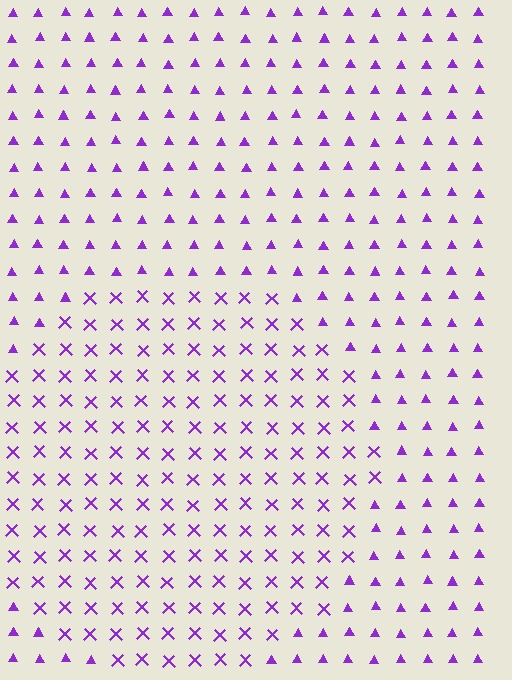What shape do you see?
I see a circle.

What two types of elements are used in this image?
The image uses X marks inside the circle region and triangles outside it.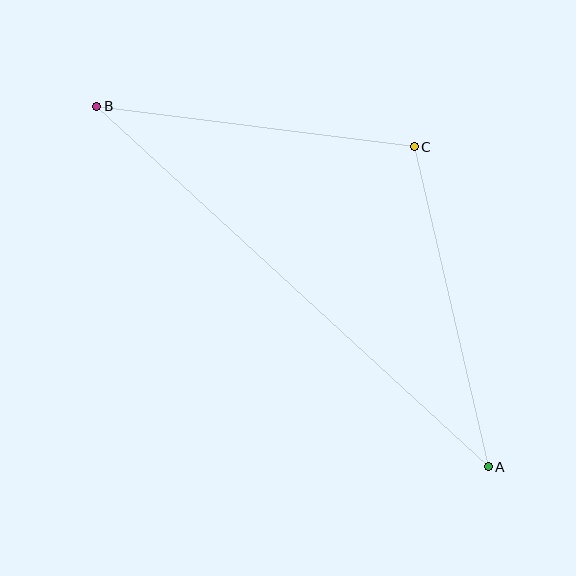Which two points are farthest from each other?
Points A and B are farthest from each other.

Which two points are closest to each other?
Points B and C are closest to each other.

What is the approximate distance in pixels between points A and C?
The distance between A and C is approximately 328 pixels.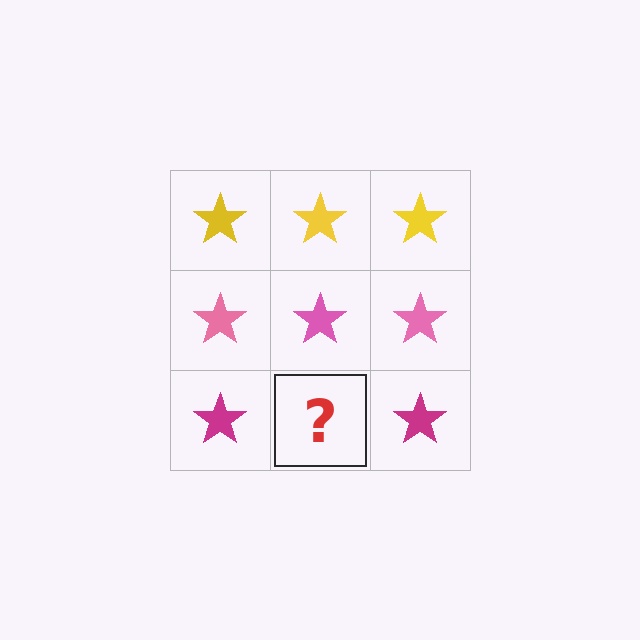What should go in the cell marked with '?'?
The missing cell should contain a magenta star.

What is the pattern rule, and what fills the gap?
The rule is that each row has a consistent color. The gap should be filled with a magenta star.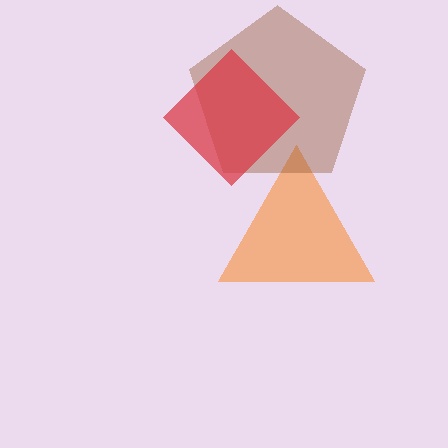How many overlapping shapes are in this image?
There are 3 overlapping shapes in the image.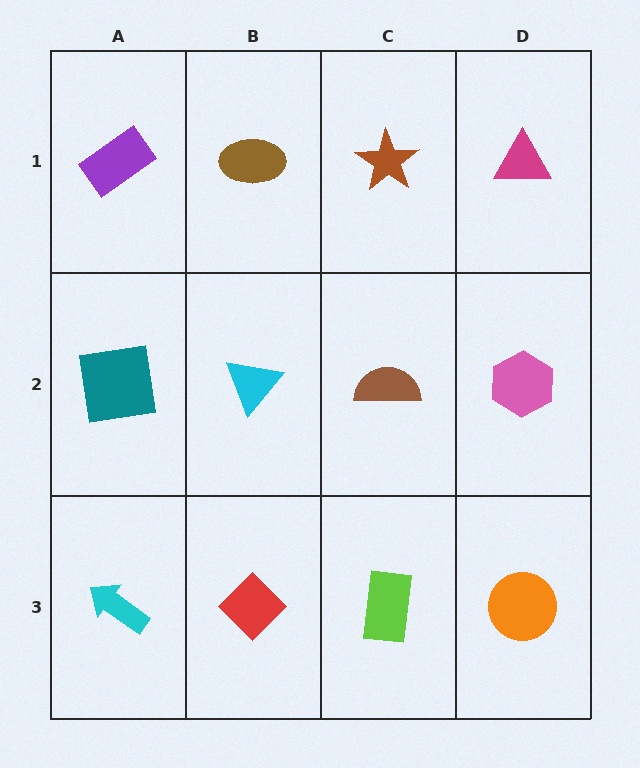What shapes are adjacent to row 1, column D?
A pink hexagon (row 2, column D), a brown star (row 1, column C).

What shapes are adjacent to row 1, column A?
A teal square (row 2, column A), a brown ellipse (row 1, column B).